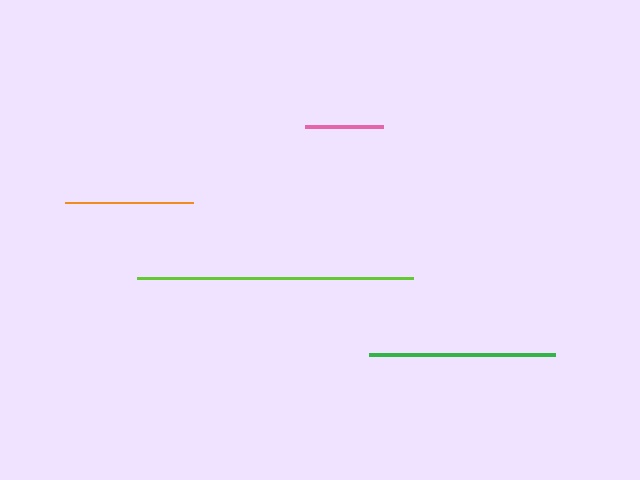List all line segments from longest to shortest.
From longest to shortest: lime, green, orange, pink.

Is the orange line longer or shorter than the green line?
The green line is longer than the orange line.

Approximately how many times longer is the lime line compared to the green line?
The lime line is approximately 1.5 times the length of the green line.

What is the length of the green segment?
The green segment is approximately 186 pixels long.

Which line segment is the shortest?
The pink line is the shortest at approximately 79 pixels.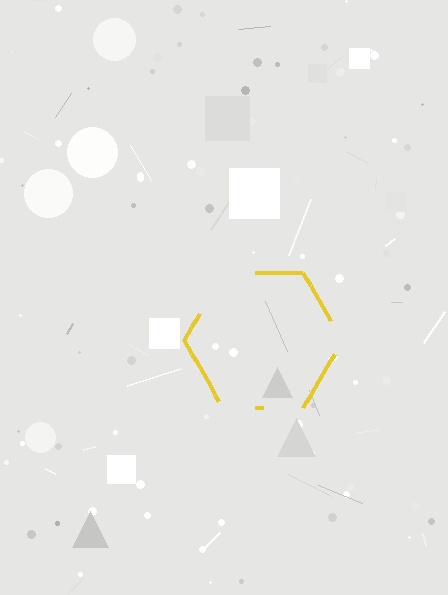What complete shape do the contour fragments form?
The contour fragments form a hexagon.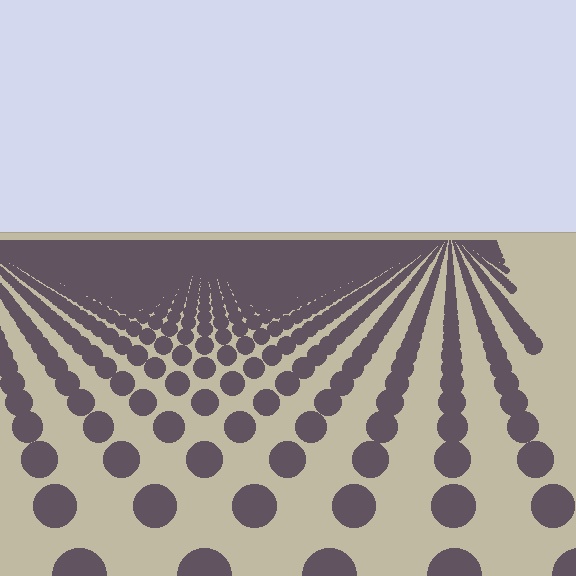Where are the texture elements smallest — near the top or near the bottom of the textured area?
Near the top.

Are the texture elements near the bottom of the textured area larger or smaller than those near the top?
Larger. Near the bottom, elements are closer to the viewer and appear at a bigger on-screen size.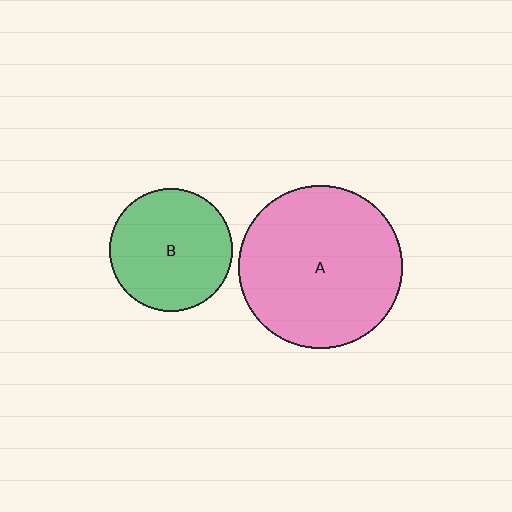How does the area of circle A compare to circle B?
Approximately 1.8 times.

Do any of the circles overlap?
No, none of the circles overlap.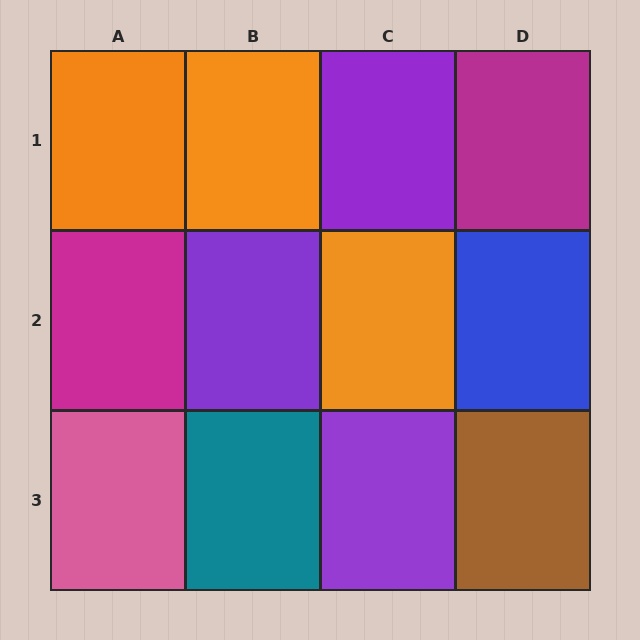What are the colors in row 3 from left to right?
Pink, teal, purple, brown.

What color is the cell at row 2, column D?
Blue.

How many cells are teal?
1 cell is teal.